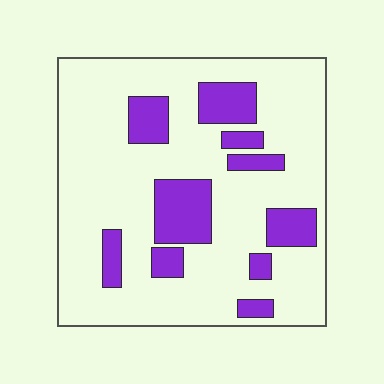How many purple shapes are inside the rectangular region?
10.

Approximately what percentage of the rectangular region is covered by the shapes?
Approximately 20%.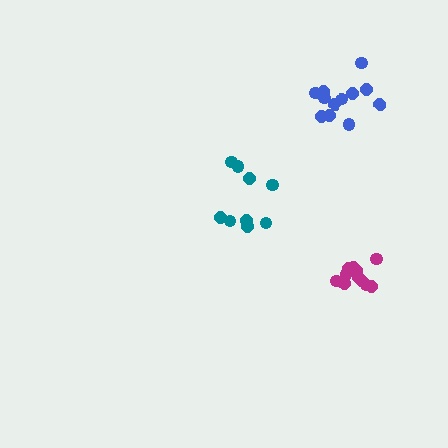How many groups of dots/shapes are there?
There are 3 groups.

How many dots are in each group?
Group 1: 9 dots, Group 2: 11 dots, Group 3: 12 dots (32 total).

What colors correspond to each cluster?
The clusters are colored: teal, magenta, blue.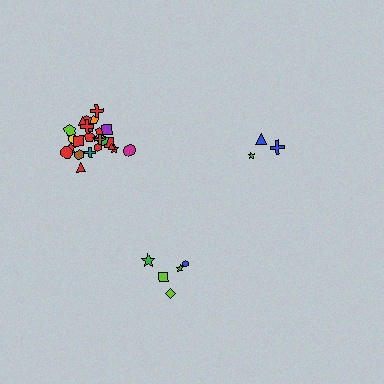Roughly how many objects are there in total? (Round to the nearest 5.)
Roughly 35 objects in total.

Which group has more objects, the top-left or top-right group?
The top-left group.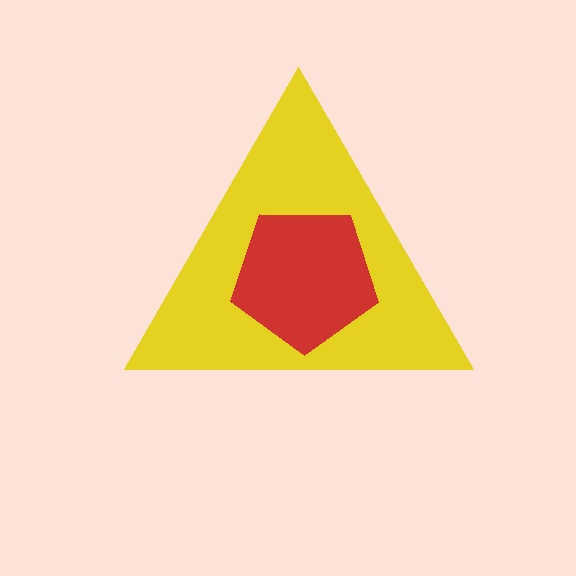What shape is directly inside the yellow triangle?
The red pentagon.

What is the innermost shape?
The red pentagon.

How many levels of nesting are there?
2.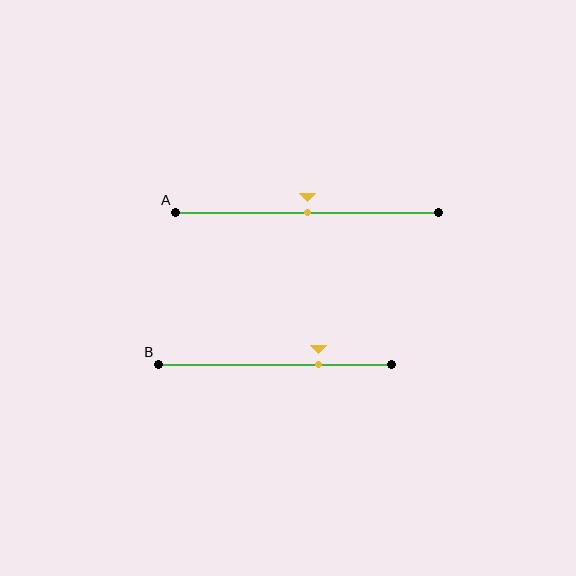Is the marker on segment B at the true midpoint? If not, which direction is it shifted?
No, the marker on segment B is shifted to the right by about 19% of the segment length.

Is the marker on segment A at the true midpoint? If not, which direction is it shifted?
Yes, the marker on segment A is at the true midpoint.